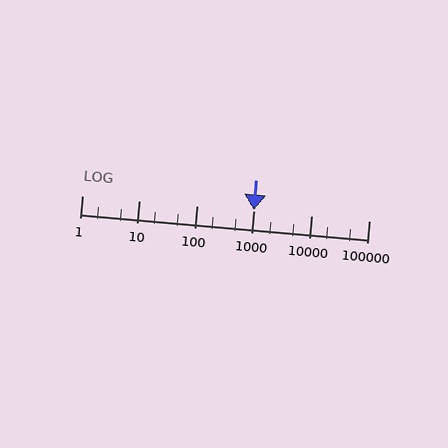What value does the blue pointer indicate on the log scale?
The pointer indicates approximately 980.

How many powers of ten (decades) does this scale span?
The scale spans 5 decades, from 1 to 100000.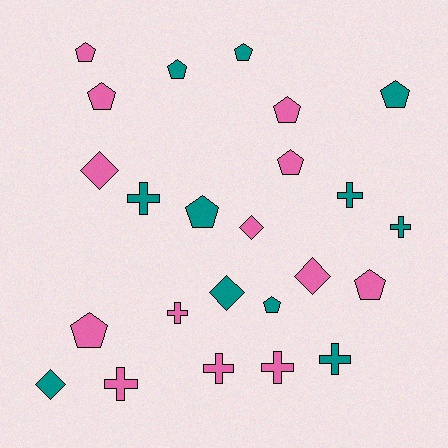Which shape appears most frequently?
Pentagon, with 11 objects.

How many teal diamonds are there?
There are 2 teal diamonds.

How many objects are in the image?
There are 24 objects.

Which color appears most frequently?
Pink, with 13 objects.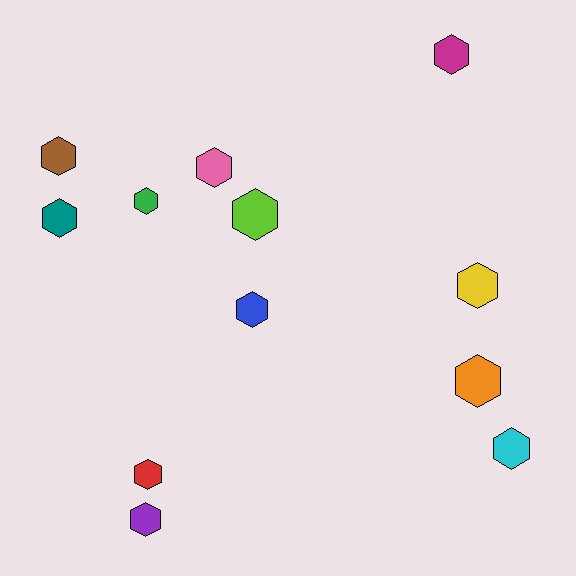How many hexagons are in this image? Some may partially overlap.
There are 12 hexagons.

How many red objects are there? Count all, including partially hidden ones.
There is 1 red object.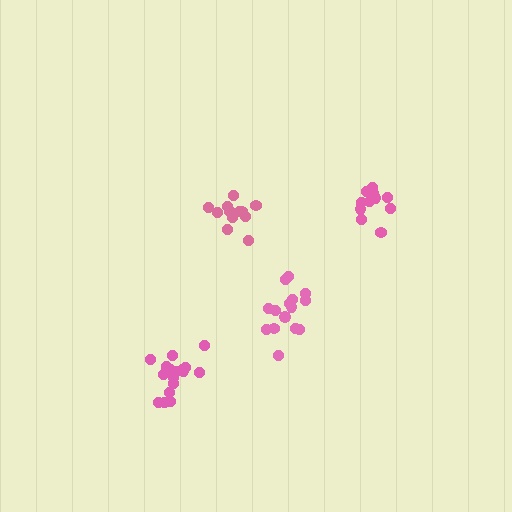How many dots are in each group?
Group 1: 12 dots, Group 2: 15 dots, Group 3: 17 dots, Group 4: 12 dots (56 total).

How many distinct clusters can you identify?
There are 4 distinct clusters.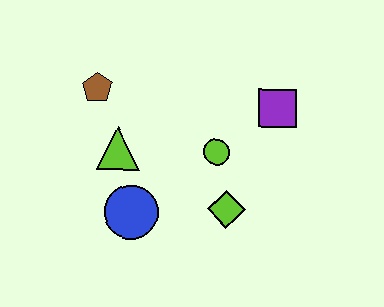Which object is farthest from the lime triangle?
The purple square is farthest from the lime triangle.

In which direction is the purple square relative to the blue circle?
The purple square is to the right of the blue circle.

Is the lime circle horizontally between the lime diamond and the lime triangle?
Yes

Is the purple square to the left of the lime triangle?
No